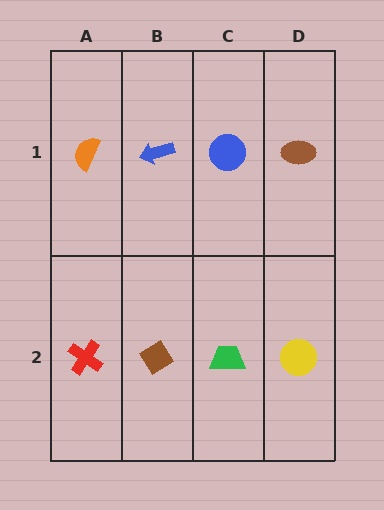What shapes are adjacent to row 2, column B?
A blue arrow (row 1, column B), a red cross (row 2, column A), a green trapezoid (row 2, column C).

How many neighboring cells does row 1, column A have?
2.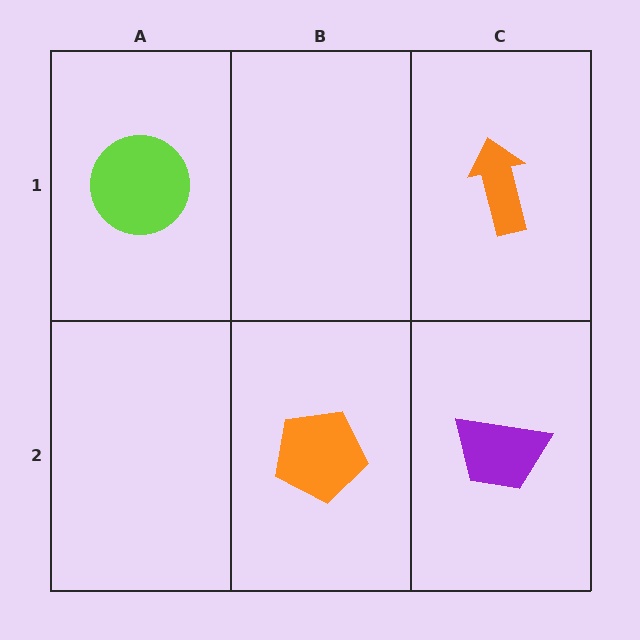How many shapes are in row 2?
2 shapes.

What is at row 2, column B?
An orange pentagon.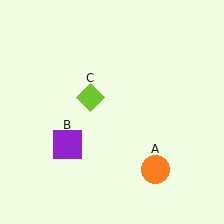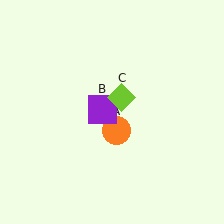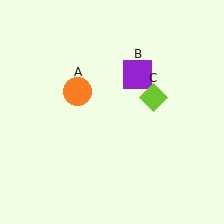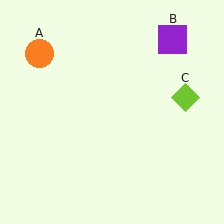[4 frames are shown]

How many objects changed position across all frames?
3 objects changed position: orange circle (object A), purple square (object B), lime diamond (object C).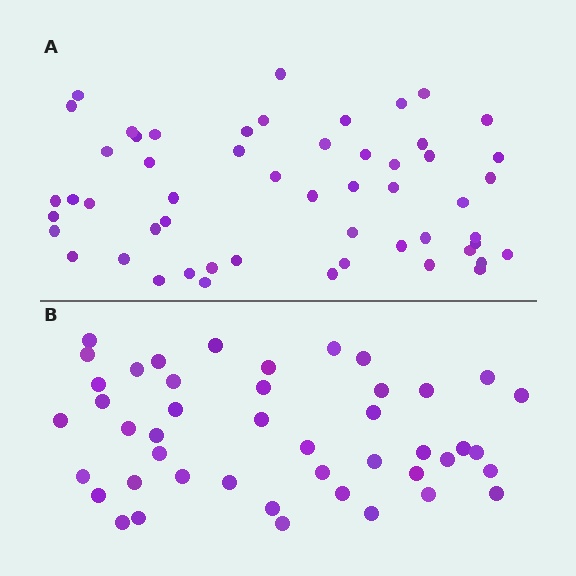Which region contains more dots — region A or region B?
Region A (the top region) has more dots.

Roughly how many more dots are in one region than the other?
Region A has roughly 8 or so more dots than region B.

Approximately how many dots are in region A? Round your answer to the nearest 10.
About 50 dots. (The exact count is 54, which rounds to 50.)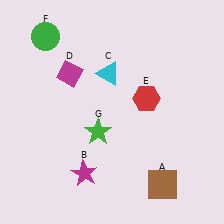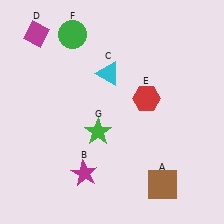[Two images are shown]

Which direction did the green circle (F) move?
The green circle (F) moved right.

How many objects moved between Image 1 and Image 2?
2 objects moved between the two images.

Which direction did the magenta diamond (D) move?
The magenta diamond (D) moved up.